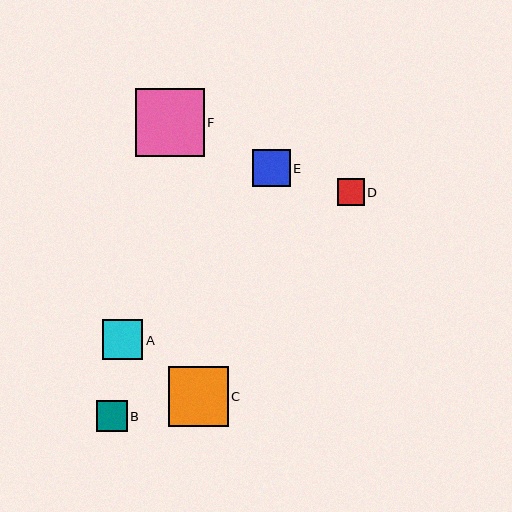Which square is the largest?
Square F is the largest with a size of approximately 68 pixels.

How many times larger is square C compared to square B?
Square C is approximately 1.9 times the size of square B.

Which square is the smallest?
Square D is the smallest with a size of approximately 26 pixels.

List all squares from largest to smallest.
From largest to smallest: F, C, A, E, B, D.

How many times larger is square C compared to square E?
Square C is approximately 1.6 times the size of square E.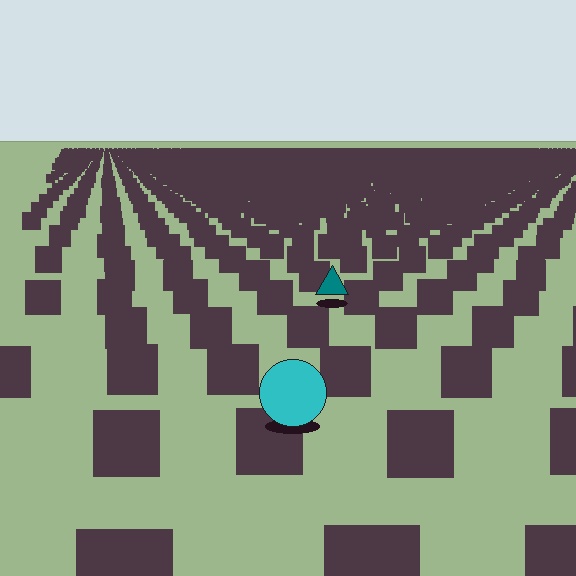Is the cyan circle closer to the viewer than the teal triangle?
Yes. The cyan circle is closer — you can tell from the texture gradient: the ground texture is coarser near it.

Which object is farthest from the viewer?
The teal triangle is farthest from the viewer. It appears smaller and the ground texture around it is denser.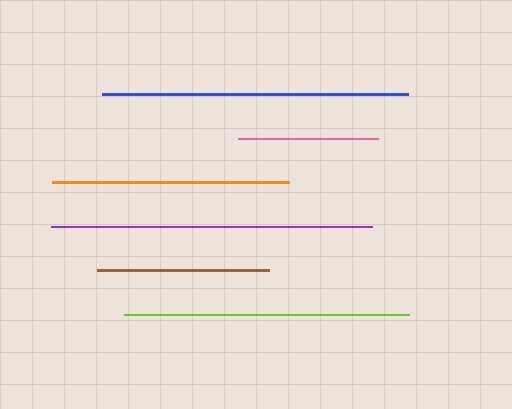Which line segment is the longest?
The purple line is the longest at approximately 320 pixels.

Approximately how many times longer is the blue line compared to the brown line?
The blue line is approximately 1.8 times the length of the brown line.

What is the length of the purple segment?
The purple segment is approximately 320 pixels long.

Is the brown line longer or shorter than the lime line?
The lime line is longer than the brown line.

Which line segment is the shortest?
The pink line is the shortest at approximately 140 pixels.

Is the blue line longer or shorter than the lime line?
The blue line is longer than the lime line.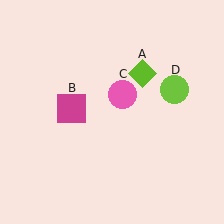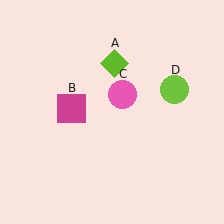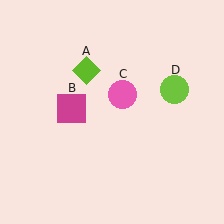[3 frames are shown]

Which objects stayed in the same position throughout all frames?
Magenta square (object B) and pink circle (object C) and lime circle (object D) remained stationary.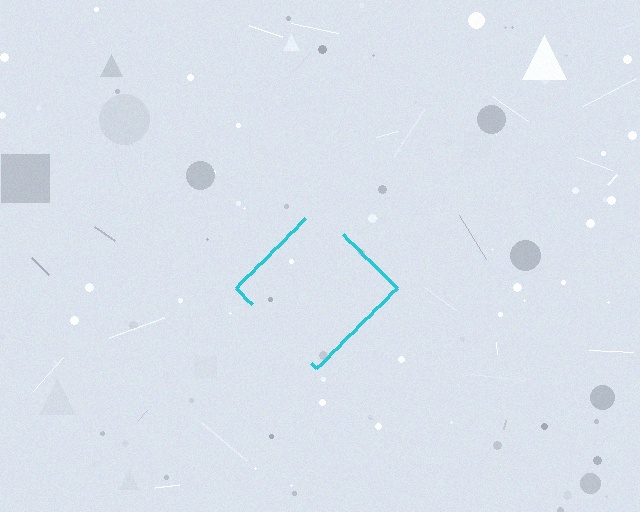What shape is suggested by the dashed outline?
The dashed outline suggests a diamond.